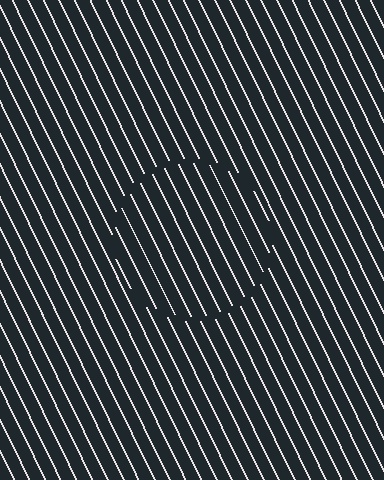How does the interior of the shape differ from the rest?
The interior of the shape contains the same grating, shifted by half a period — the contour is defined by the phase discontinuity where line-ends from the inner and outer gratings abut.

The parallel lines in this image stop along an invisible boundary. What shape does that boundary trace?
An illusory circle. The interior of the shape contains the same grating, shifted by half a period — the contour is defined by the phase discontinuity where line-ends from the inner and outer gratings abut.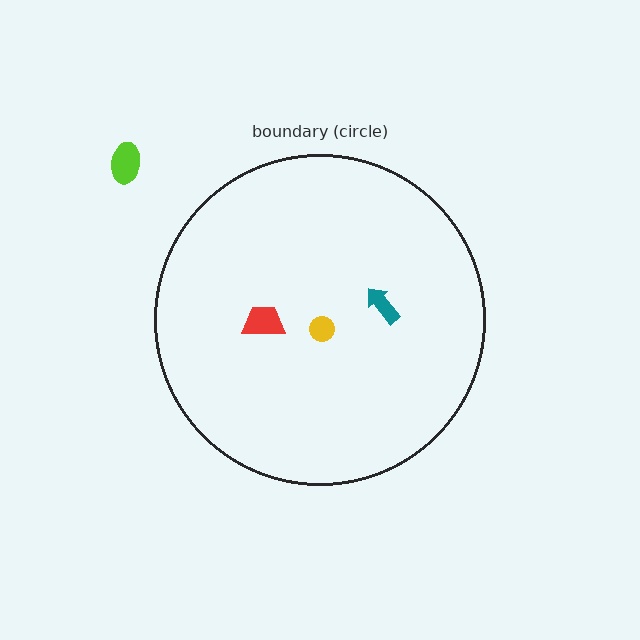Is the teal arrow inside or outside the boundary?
Inside.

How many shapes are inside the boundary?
3 inside, 1 outside.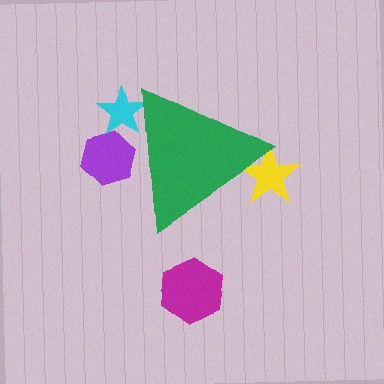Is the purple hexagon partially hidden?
Yes, the purple hexagon is partially hidden behind the green triangle.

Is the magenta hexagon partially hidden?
No, the magenta hexagon is fully visible.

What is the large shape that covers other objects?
A green triangle.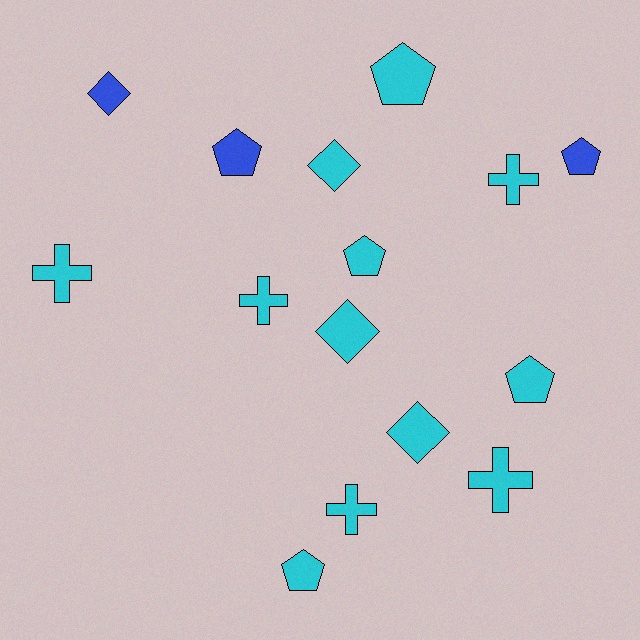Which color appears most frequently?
Cyan, with 12 objects.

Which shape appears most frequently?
Pentagon, with 6 objects.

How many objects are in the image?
There are 15 objects.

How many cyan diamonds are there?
There are 3 cyan diamonds.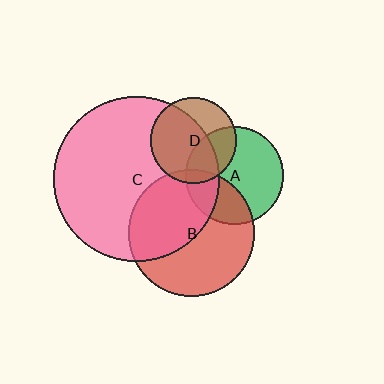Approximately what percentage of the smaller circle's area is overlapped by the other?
Approximately 45%.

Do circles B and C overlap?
Yes.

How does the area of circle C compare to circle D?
Approximately 3.7 times.